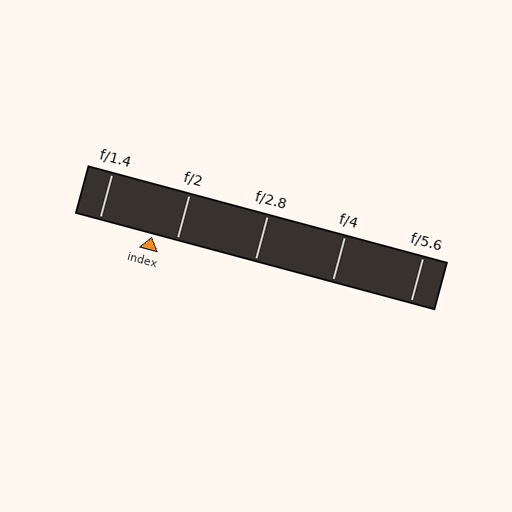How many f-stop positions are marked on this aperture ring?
There are 5 f-stop positions marked.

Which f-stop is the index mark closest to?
The index mark is closest to f/2.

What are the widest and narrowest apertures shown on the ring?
The widest aperture shown is f/1.4 and the narrowest is f/5.6.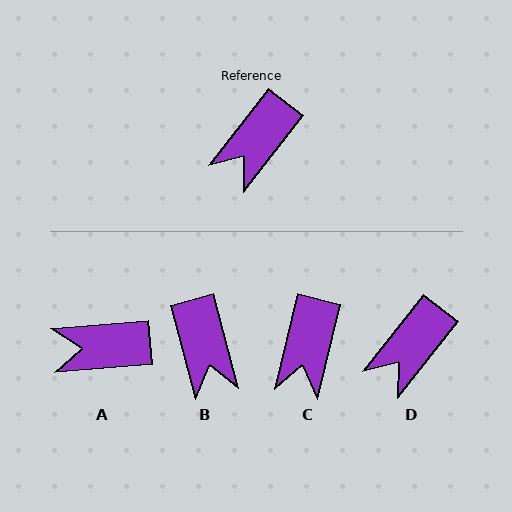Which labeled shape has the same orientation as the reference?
D.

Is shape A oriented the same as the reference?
No, it is off by about 47 degrees.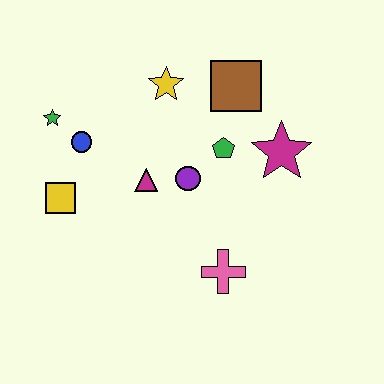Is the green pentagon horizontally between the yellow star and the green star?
No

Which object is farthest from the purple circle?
The green star is farthest from the purple circle.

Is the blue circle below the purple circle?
No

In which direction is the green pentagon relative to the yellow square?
The green pentagon is to the right of the yellow square.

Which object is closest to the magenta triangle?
The purple circle is closest to the magenta triangle.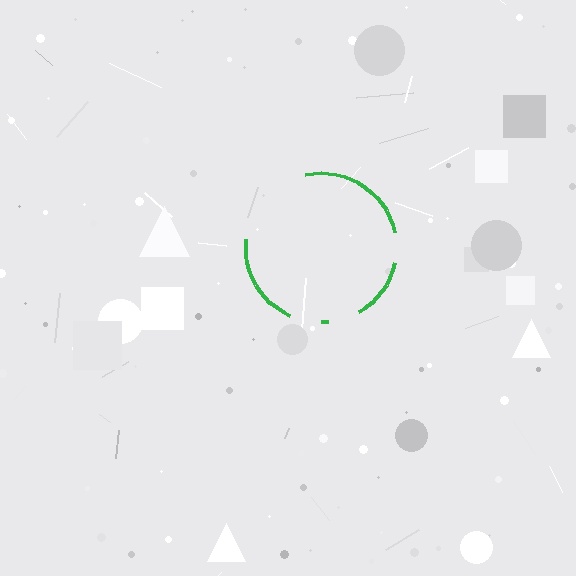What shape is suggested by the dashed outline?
The dashed outline suggests a circle.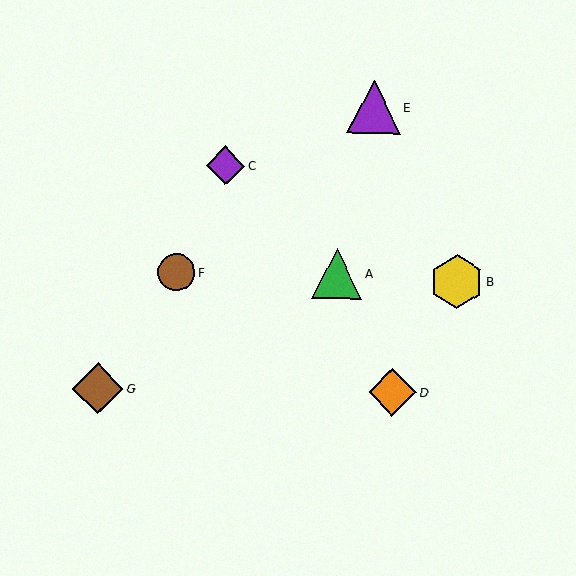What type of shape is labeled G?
Shape G is a brown diamond.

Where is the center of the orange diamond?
The center of the orange diamond is at (392, 392).